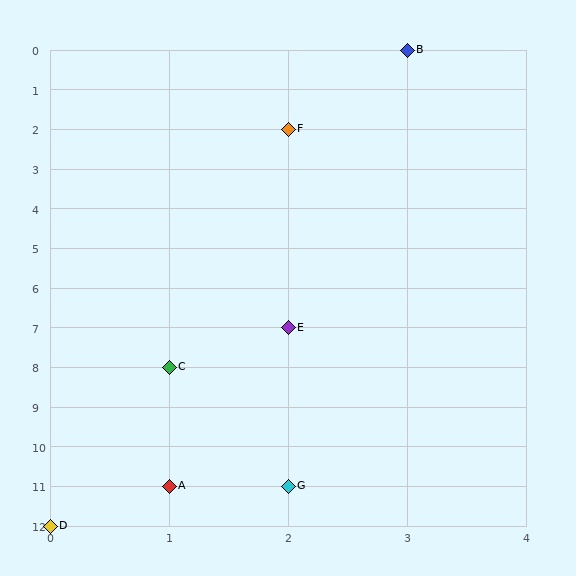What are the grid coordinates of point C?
Point C is at grid coordinates (1, 8).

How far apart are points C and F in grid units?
Points C and F are 1 column and 6 rows apart (about 6.1 grid units diagonally).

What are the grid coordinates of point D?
Point D is at grid coordinates (0, 12).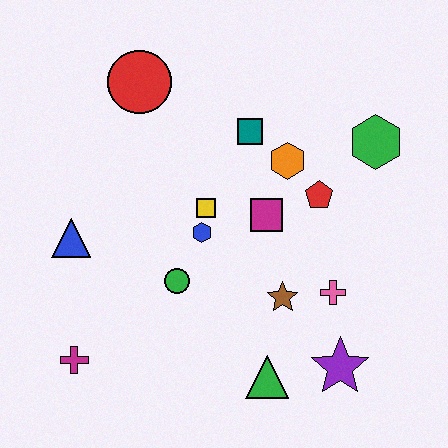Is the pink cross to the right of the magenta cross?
Yes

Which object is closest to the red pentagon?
The orange hexagon is closest to the red pentagon.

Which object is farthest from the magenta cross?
The green hexagon is farthest from the magenta cross.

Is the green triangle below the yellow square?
Yes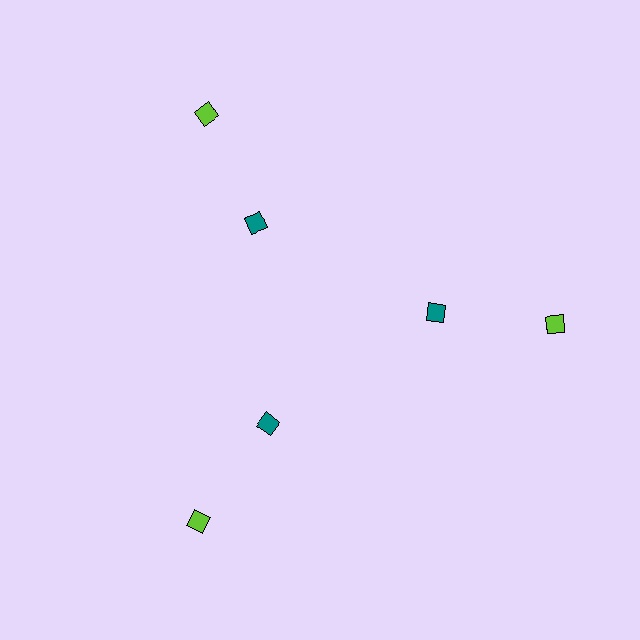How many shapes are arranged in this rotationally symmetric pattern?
There are 6 shapes, arranged in 3 groups of 2.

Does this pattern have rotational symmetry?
Yes, this pattern has 3-fold rotational symmetry. It looks the same after rotating 120 degrees around the center.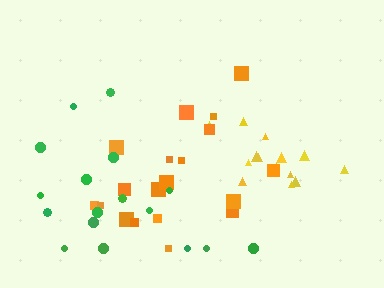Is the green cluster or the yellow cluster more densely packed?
Yellow.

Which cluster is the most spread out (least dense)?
Green.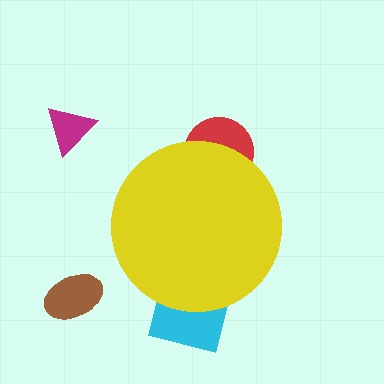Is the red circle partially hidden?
Yes, the red circle is partially hidden behind the yellow circle.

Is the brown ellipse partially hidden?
No, the brown ellipse is fully visible.